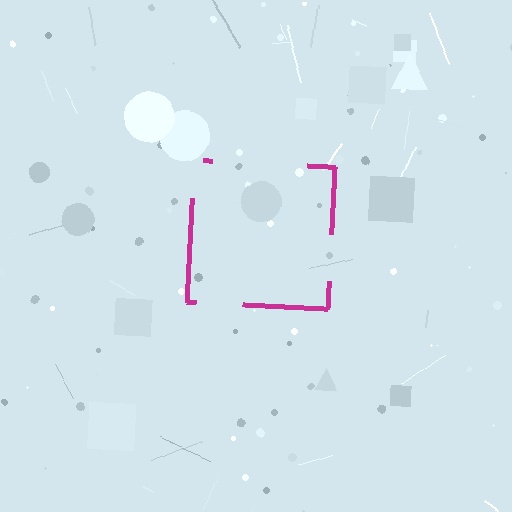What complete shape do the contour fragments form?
The contour fragments form a square.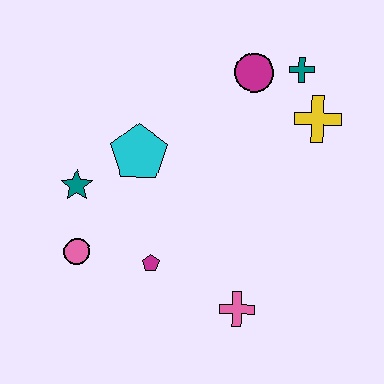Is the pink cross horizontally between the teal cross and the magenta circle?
No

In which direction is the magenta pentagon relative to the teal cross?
The magenta pentagon is below the teal cross.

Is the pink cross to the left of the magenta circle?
Yes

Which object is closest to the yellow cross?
The teal cross is closest to the yellow cross.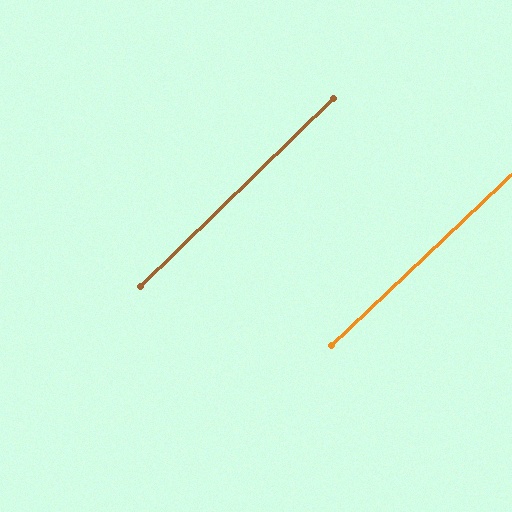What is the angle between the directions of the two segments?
Approximately 1 degree.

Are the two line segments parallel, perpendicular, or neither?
Parallel — their directions differ by only 0.7°.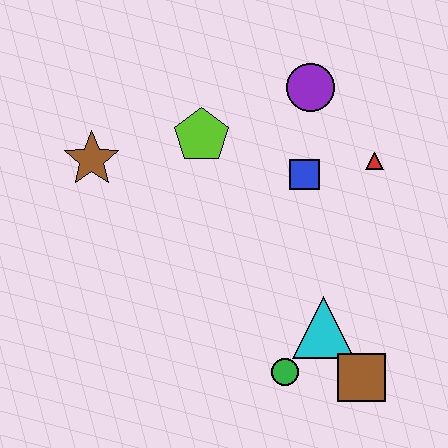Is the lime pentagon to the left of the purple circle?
Yes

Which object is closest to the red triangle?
The blue square is closest to the red triangle.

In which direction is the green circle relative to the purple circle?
The green circle is below the purple circle.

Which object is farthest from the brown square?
The brown star is farthest from the brown square.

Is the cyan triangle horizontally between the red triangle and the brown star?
Yes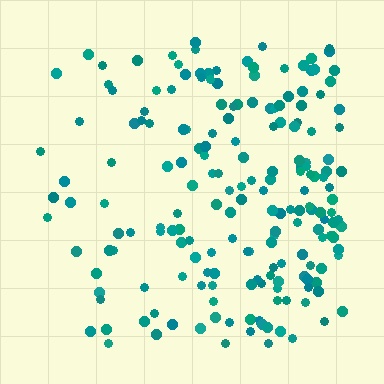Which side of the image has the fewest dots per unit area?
The left.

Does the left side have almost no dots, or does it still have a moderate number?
Still a moderate number, just noticeably fewer than the right.